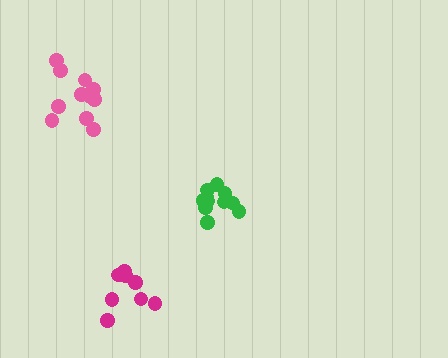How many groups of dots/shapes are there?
There are 3 groups.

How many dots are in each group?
Group 1: 9 dots, Group 2: 11 dots, Group 3: 11 dots (31 total).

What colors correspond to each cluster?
The clusters are colored: magenta, green, pink.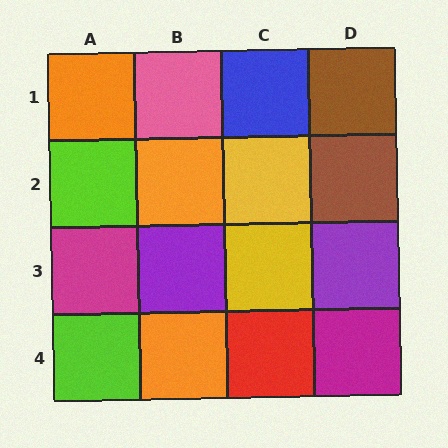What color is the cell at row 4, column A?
Lime.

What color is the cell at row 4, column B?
Orange.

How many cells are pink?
1 cell is pink.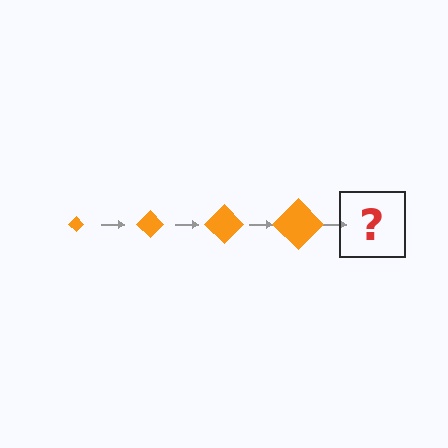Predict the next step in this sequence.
The next step is an orange diamond, larger than the previous one.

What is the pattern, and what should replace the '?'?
The pattern is that the diamond gets progressively larger each step. The '?' should be an orange diamond, larger than the previous one.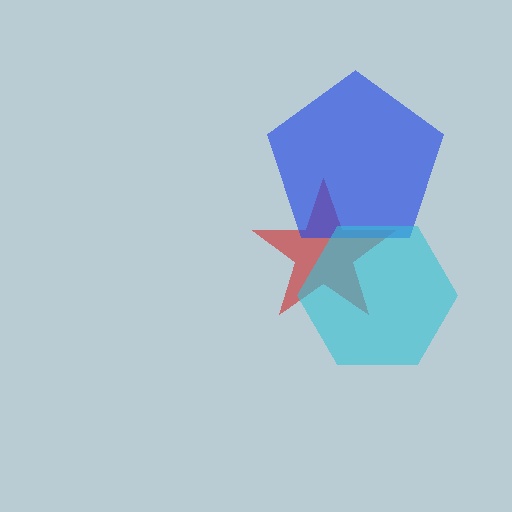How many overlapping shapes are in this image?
There are 3 overlapping shapes in the image.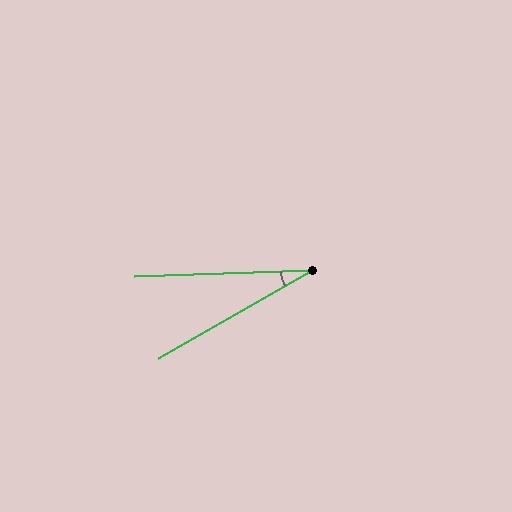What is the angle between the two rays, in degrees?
Approximately 28 degrees.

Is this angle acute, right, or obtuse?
It is acute.